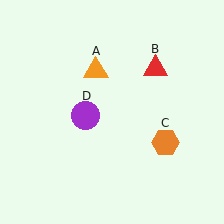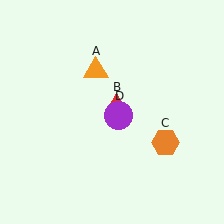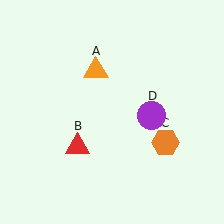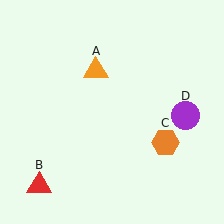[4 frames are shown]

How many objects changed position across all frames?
2 objects changed position: red triangle (object B), purple circle (object D).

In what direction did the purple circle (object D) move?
The purple circle (object D) moved right.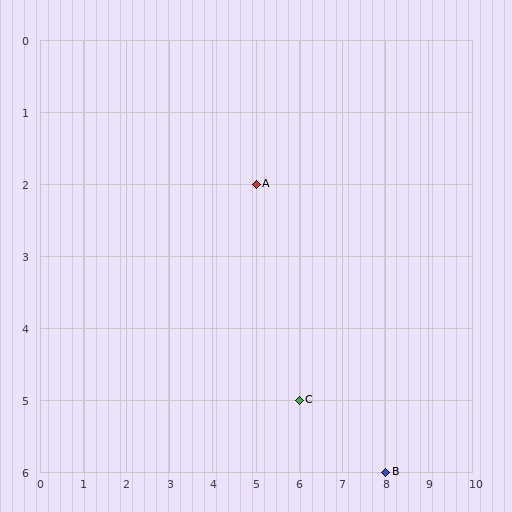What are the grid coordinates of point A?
Point A is at grid coordinates (5, 2).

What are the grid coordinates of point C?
Point C is at grid coordinates (6, 5).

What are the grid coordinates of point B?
Point B is at grid coordinates (8, 6).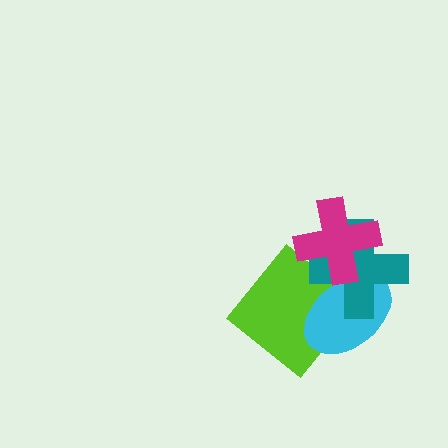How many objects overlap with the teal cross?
3 objects overlap with the teal cross.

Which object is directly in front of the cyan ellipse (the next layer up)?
The teal cross is directly in front of the cyan ellipse.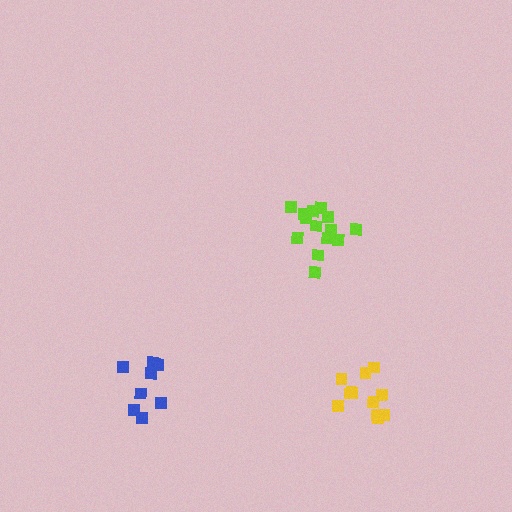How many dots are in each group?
Group 1: 9 dots, Group 2: 11 dots, Group 3: 14 dots (34 total).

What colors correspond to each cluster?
The clusters are colored: blue, yellow, lime.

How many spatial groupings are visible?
There are 3 spatial groupings.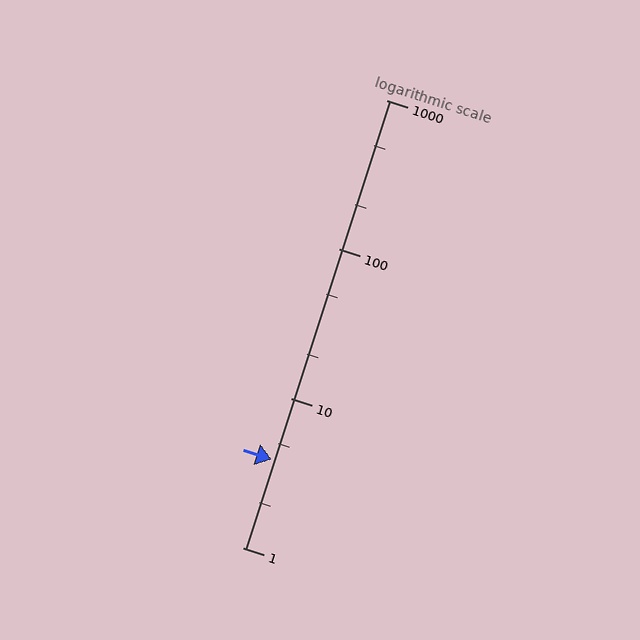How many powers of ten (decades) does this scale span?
The scale spans 3 decades, from 1 to 1000.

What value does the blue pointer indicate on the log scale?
The pointer indicates approximately 3.9.